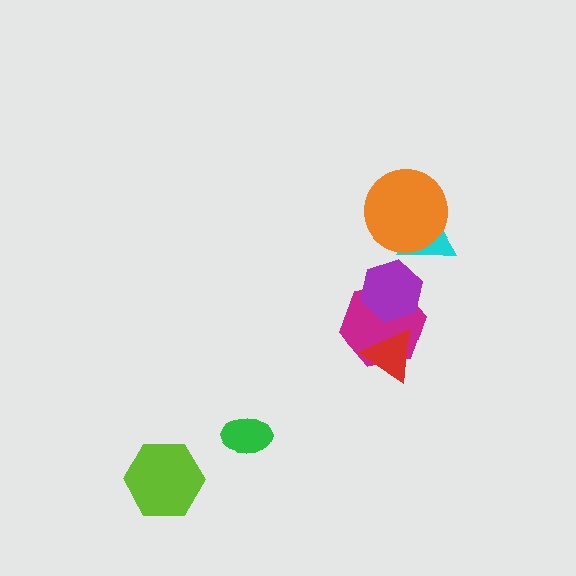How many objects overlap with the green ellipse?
0 objects overlap with the green ellipse.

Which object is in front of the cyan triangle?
The orange circle is in front of the cyan triangle.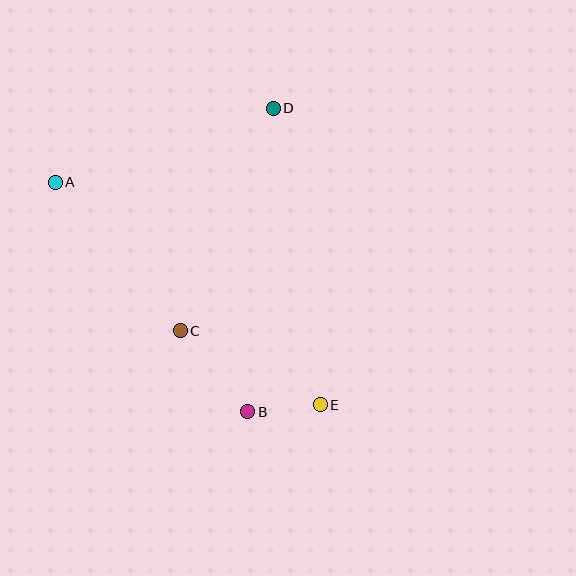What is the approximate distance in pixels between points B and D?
The distance between B and D is approximately 304 pixels.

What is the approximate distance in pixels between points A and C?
The distance between A and C is approximately 194 pixels.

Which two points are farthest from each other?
Points A and E are farthest from each other.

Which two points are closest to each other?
Points B and E are closest to each other.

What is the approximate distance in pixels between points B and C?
The distance between B and C is approximately 105 pixels.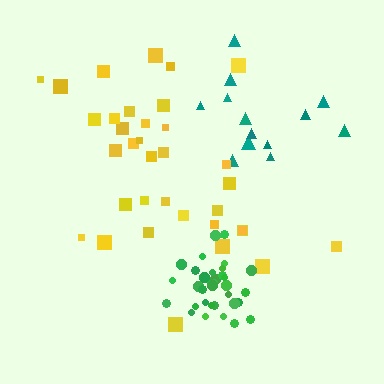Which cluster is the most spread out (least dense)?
Yellow.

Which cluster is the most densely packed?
Green.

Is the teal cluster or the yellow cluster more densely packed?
Teal.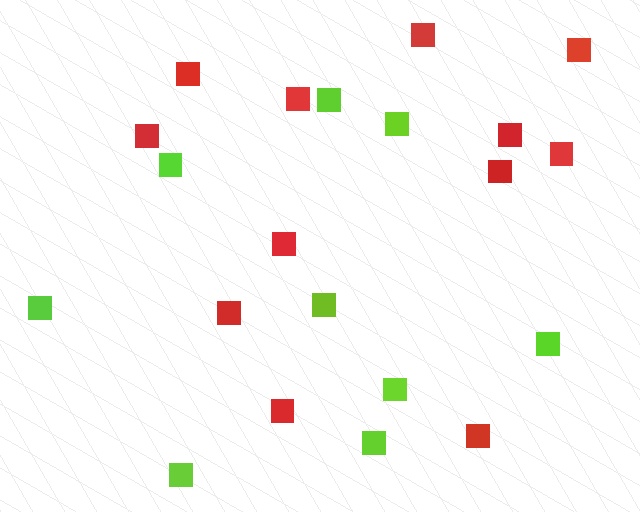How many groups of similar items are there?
There are 2 groups: one group of lime squares (9) and one group of red squares (12).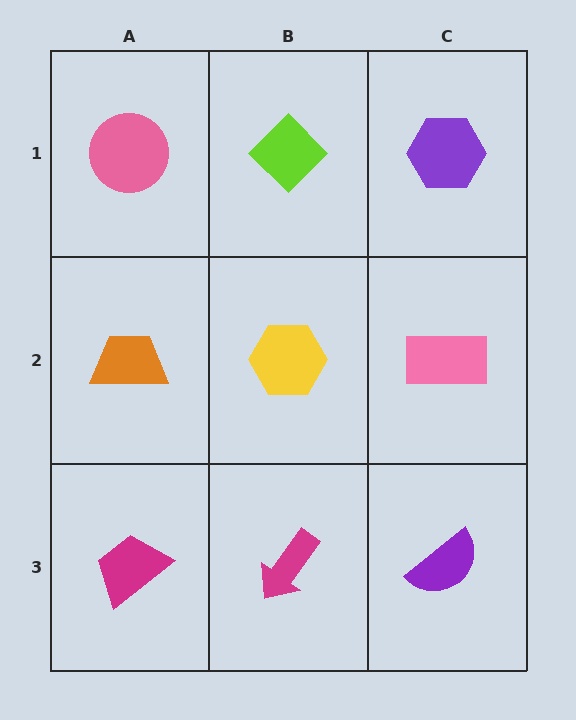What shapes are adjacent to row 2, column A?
A pink circle (row 1, column A), a magenta trapezoid (row 3, column A), a yellow hexagon (row 2, column B).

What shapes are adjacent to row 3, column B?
A yellow hexagon (row 2, column B), a magenta trapezoid (row 3, column A), a purple semicircle (row 3, column C).